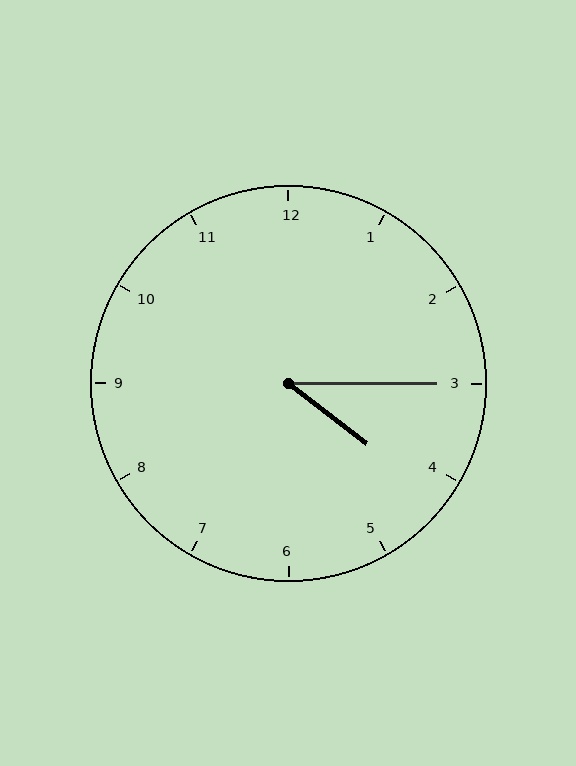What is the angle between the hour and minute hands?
Approximately 38 degrees.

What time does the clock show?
4:15.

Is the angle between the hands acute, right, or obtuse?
It is acute.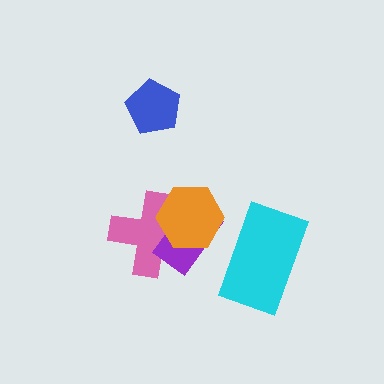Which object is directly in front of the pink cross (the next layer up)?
The purple rectangle is directly in front of the pink cross.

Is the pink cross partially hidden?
Yes, it is partially covered by another shape.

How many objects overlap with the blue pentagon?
0 objects overlap with the blue pentagon.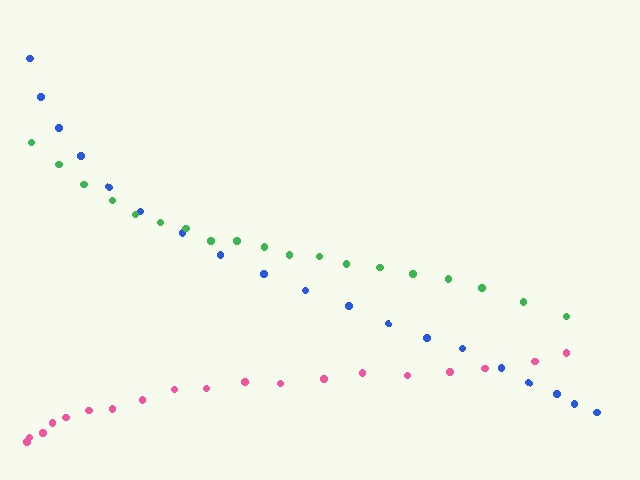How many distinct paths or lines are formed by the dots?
There are 3 distinct paths.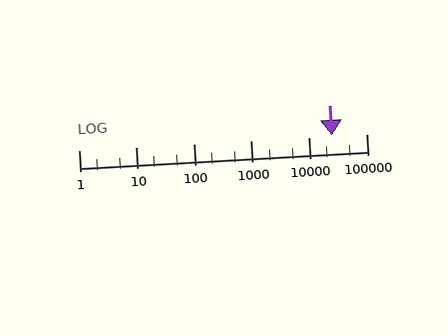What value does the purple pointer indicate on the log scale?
The pointer indicates approximately 25000.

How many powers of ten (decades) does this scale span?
The scale spans 5 decades, from 1 to 100000.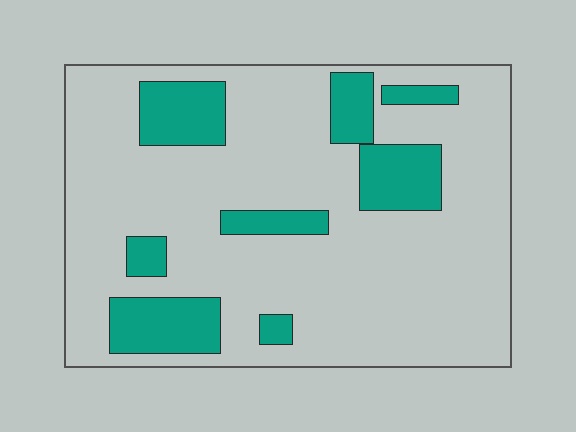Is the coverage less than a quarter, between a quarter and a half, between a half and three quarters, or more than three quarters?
Less than a quarter.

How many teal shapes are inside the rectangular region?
8.